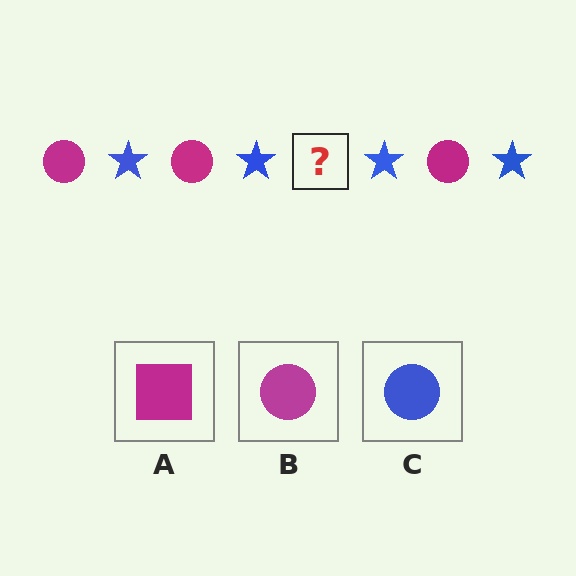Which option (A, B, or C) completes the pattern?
B.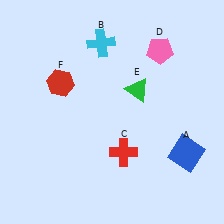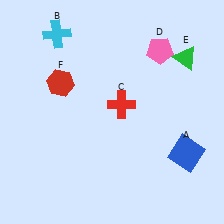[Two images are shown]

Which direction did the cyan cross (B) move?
The cyan cross (B) moved left.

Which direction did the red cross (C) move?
The red cross (C) moved up.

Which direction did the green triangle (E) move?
The green triangle (E) moved right.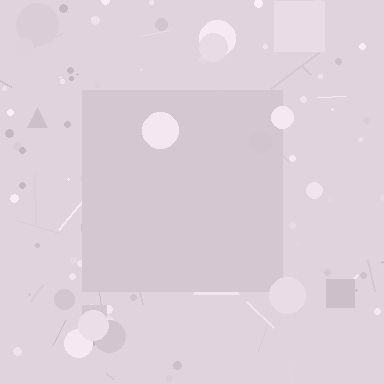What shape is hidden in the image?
A square is hidden in the image.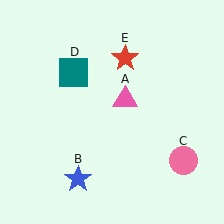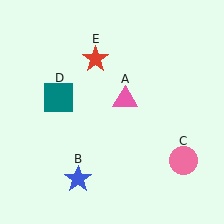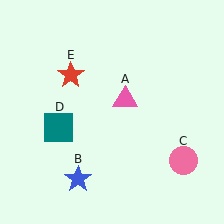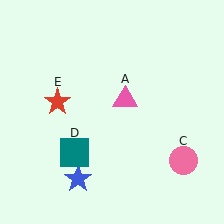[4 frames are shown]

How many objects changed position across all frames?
2 objects changed position: teal square (object D), red star (object E).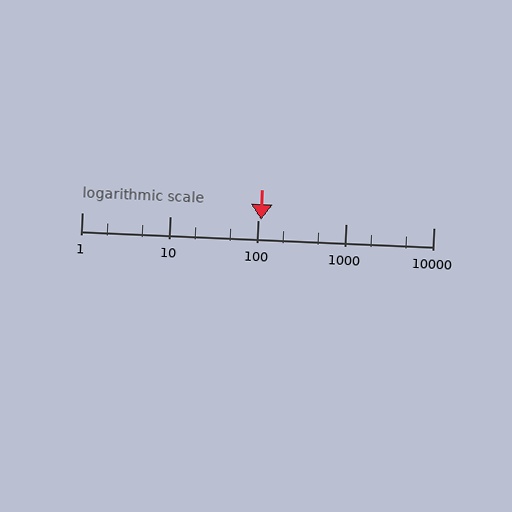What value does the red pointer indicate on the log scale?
The pointer indicates approximately 110.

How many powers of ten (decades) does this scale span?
The scale spans 4 decades, from 1 to 10000.